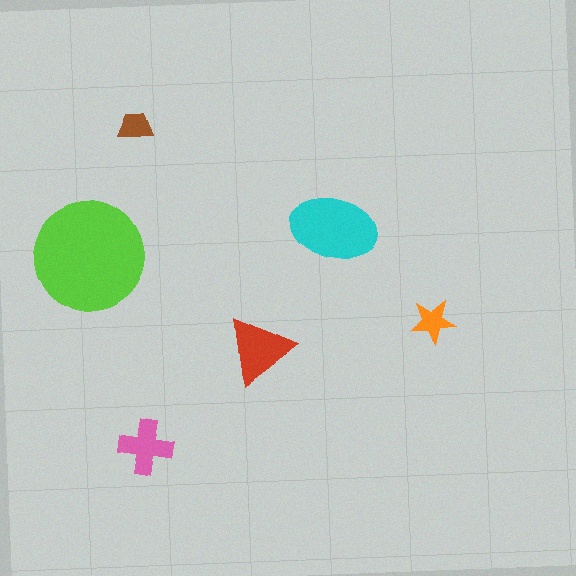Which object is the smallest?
The brown trapezoid.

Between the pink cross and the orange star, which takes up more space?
The pink cross.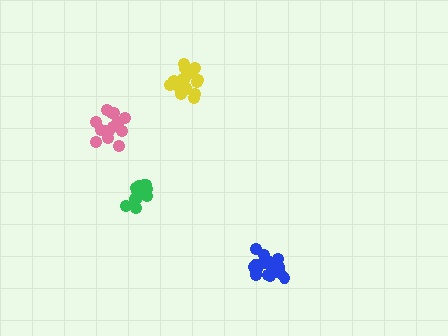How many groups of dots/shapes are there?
There are 4 groups.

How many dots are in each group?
Group 1: 19 dots, Group 2: 15 dots, Group 3: 18 dots, Group 4: 14 dots (66 total).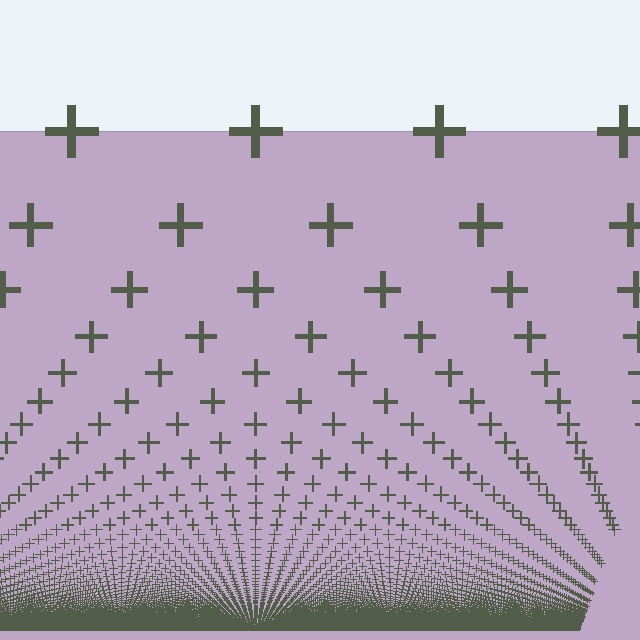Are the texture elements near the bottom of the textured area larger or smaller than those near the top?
Smaller. The gradient is inverted — elements near the bottom are smaller and denser.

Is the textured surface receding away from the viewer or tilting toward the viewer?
The surface appears to tilt toward the viewer. Texture elements get larger and sparser toward the top.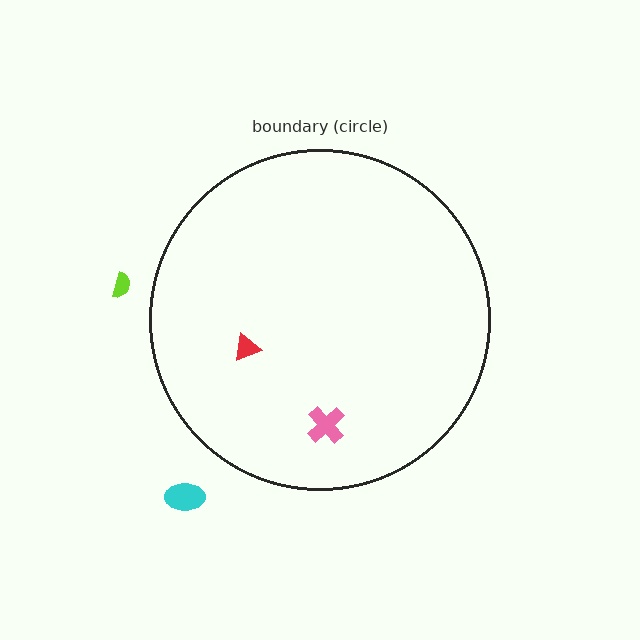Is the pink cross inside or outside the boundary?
Inside.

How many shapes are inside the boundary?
2 inside, 2 outside.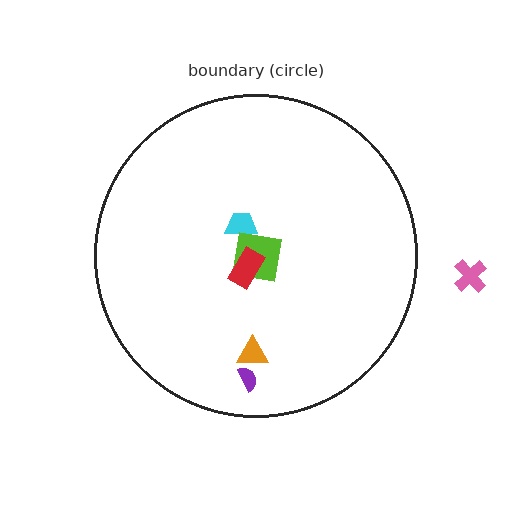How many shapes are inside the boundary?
5 inside, 1 outside.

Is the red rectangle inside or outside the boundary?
Inside.